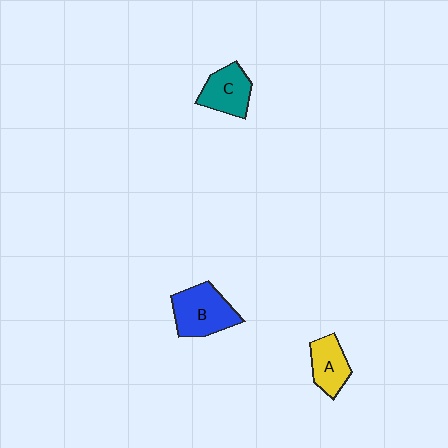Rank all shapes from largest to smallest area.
From largest to smallest: B (blue), C (teal), A (yellow).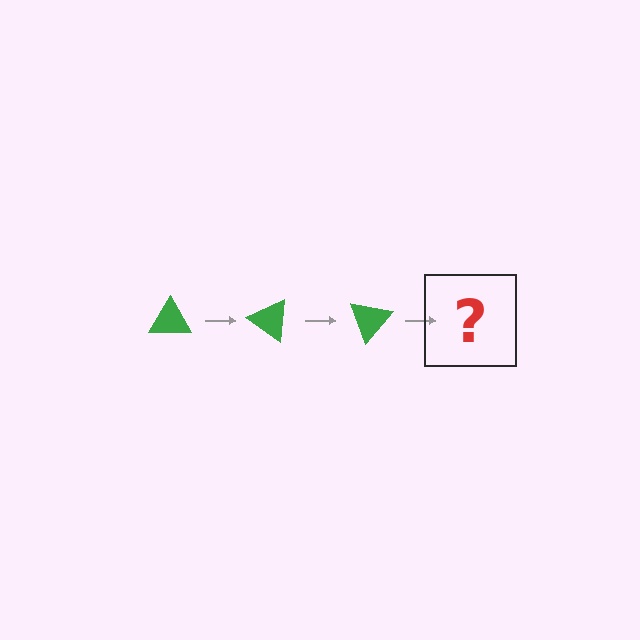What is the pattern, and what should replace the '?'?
The pattern is that the triangle rotates 35 degrees each step. The '?' should be a green triangle rotated 105 degrees.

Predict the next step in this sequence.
The next step is a green triangle rotated 105 degrees.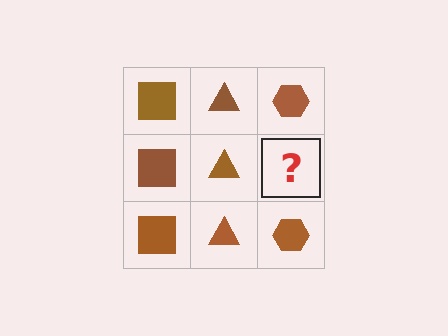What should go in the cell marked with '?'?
The missing cell should contain a brown hexagon.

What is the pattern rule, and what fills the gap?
The rule is that each column has a consistent shape. The gap should be filled with a brown hexagon.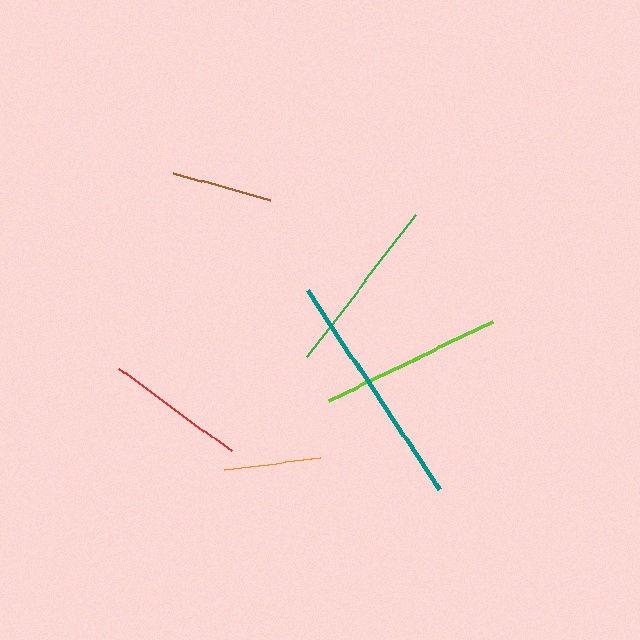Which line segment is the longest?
The teal line is the longest at approximately 239 pixels.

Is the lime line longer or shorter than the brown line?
The lime line is longer than the brown line.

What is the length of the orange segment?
The orange segment is approximately 96 pixels long.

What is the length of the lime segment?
The lime segment is approximately 182 pixels long.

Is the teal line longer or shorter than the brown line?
The teal line is longer than the brown line.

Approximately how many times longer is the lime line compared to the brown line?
The lime line is approximately 1.8 times the length of the brown line.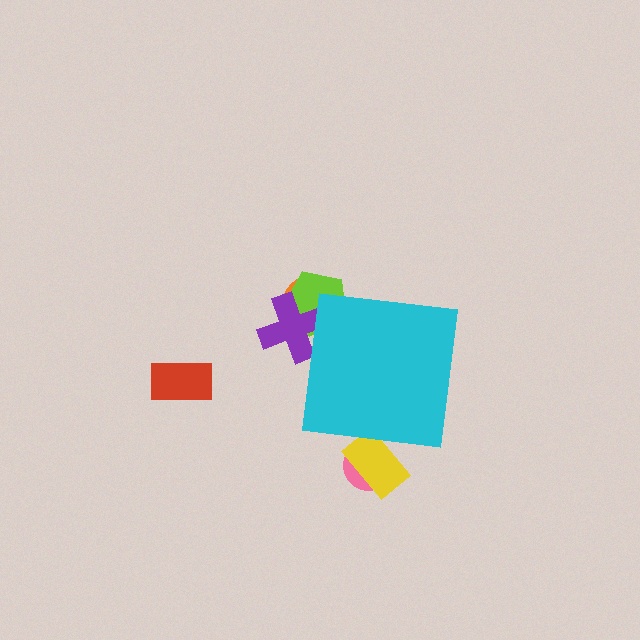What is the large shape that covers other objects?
A cyan square.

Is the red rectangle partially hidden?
No, the red rectangle is fully visible.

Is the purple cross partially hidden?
Yes, the purple cross is partially hidden behind the cyan square.